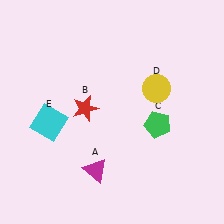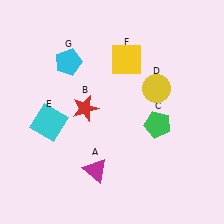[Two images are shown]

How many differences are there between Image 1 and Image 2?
There are 2 differences between the two images.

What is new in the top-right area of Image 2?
A yellow square (F) was added in the top-right area of Image 2.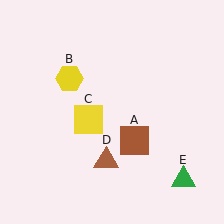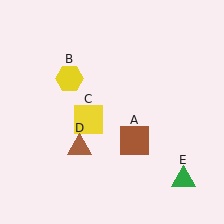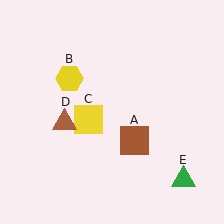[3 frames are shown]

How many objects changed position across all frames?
1 object changed position: brown triangle (object D).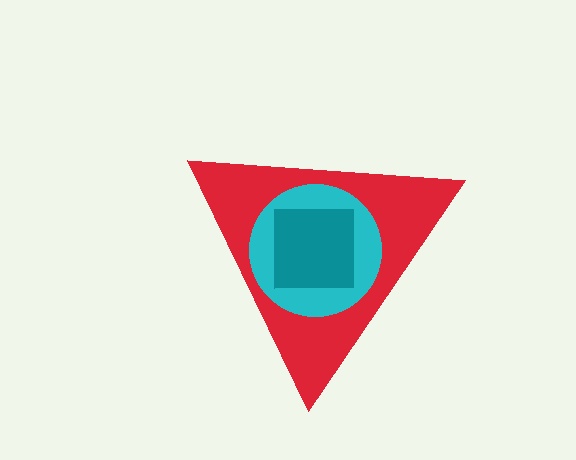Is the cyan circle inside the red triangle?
Yes.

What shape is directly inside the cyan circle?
The teal square.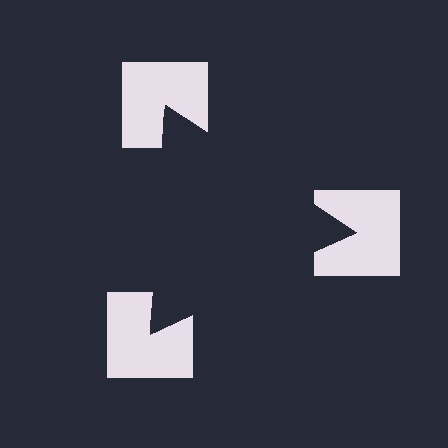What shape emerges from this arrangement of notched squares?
An illusory triangle — its edges are inferred from the aligned wedge cuts in the notched squares, not physically drawn.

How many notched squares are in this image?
There are 3 — one at each vertex of the illusory triangle.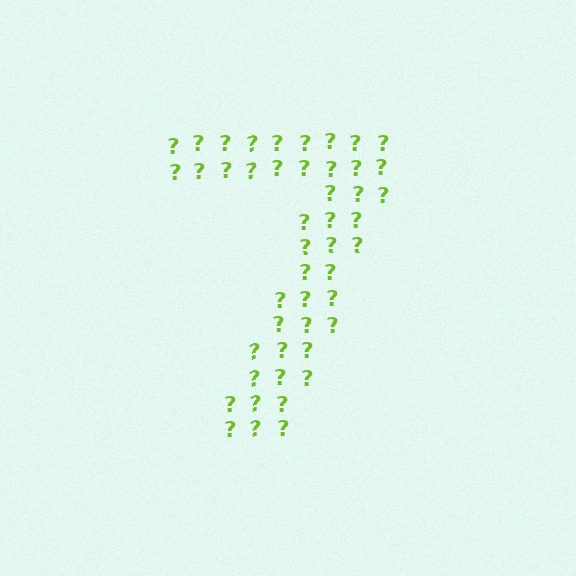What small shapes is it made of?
It is made of small question marks.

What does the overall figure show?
The overall figure shows the digit 7.